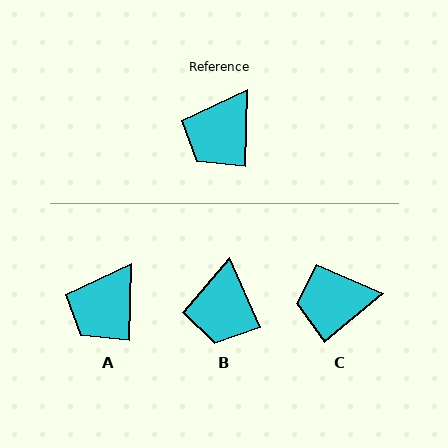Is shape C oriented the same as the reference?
No, it is off by about 49 degrees.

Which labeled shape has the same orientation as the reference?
A.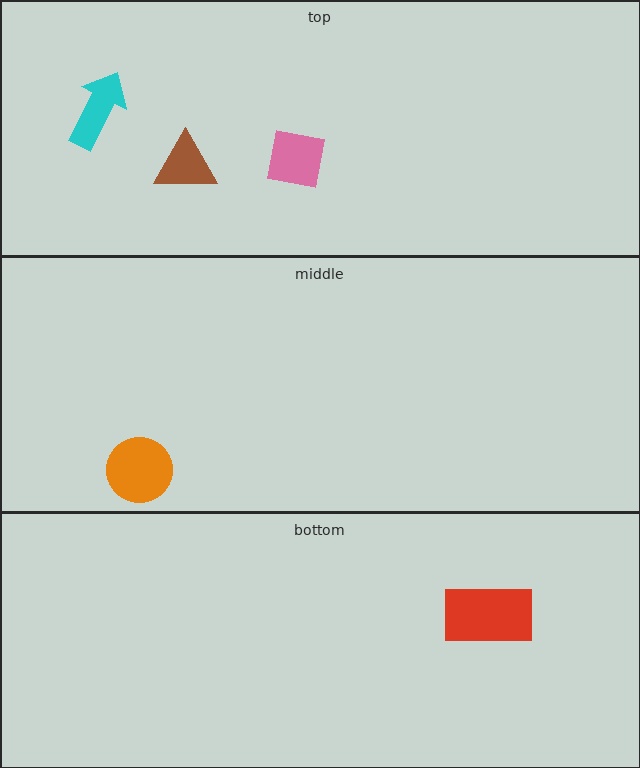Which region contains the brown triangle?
The top region.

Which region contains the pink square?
The top region.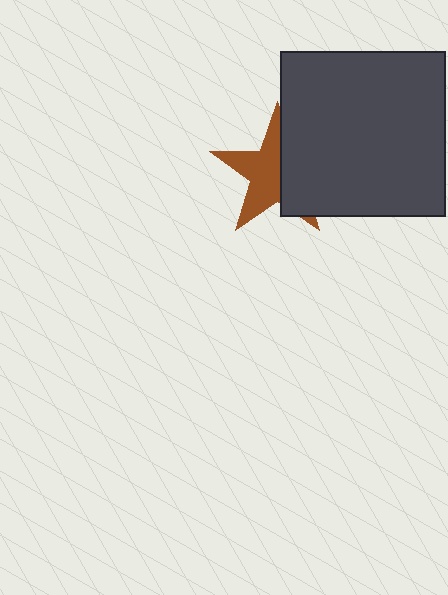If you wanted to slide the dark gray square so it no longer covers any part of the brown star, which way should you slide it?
Slide it right — that is the most direct way to separate the two shapes.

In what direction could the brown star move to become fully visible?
The brown star could move left. That would shift it out from behind the dark gray square entirely.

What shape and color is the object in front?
The object in front is a dark gray square.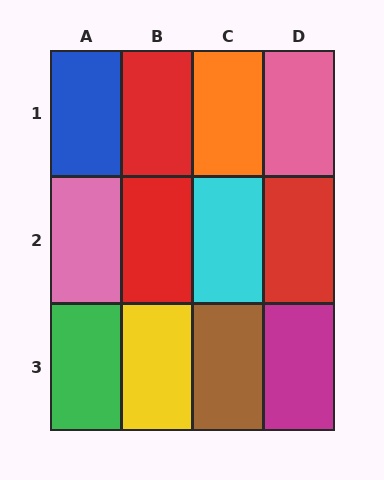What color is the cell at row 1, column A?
Blue.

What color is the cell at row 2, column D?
Red.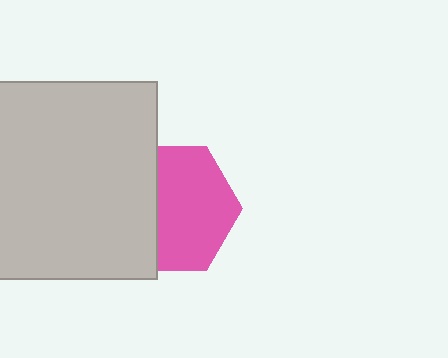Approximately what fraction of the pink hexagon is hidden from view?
Roughly 37% of the pink hexagon is hidden behind the light gray square.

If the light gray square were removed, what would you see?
You would see the complete pink hexagon.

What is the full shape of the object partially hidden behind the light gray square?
The partially hidden object is a pink hexagon.